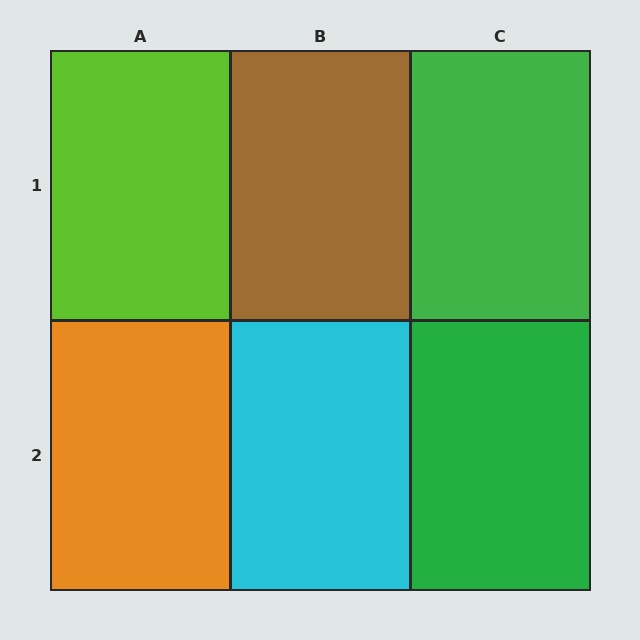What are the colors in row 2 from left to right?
Orange, cyan, green.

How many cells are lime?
1 cell is lime.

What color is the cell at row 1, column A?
Lime.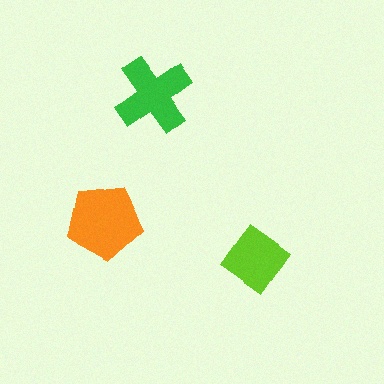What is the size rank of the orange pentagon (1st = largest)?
1st.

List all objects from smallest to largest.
The lime diamond, the green cross, the orange pentagon.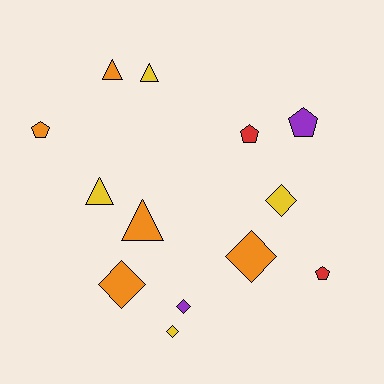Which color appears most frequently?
Orange, with 5 objects.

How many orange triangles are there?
There are 2 orange triangles.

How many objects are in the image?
There are 13 objects.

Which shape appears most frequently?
Diamond, with 5 objects.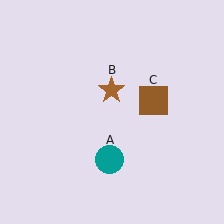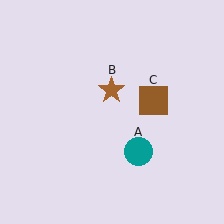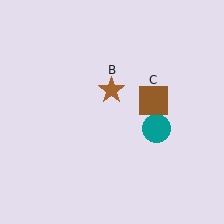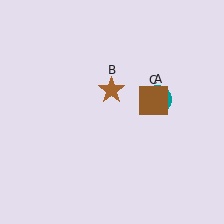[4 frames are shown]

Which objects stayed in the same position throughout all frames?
Brown star (object B) and brown square (object C) remained stationary.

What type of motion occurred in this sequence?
The teal circle (object A) rotated counterclockwise around the center of the scene.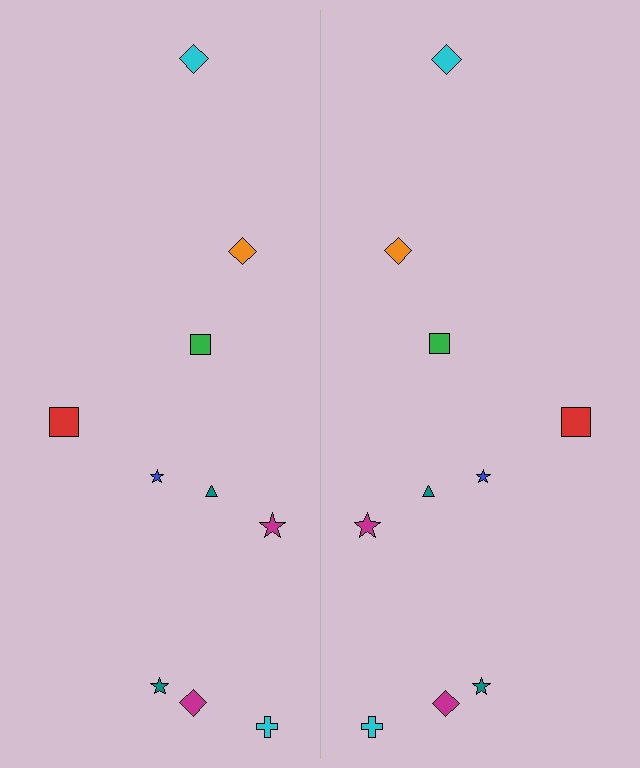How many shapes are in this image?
There are 20 shapes in this image.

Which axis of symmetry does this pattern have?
The pattern has a vertical axis of symmetry running through the center of the image.